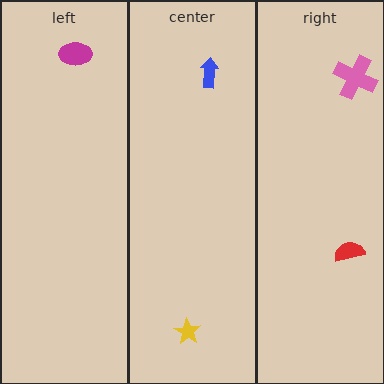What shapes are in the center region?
The yellow star, the blue arrow.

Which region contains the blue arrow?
The center region.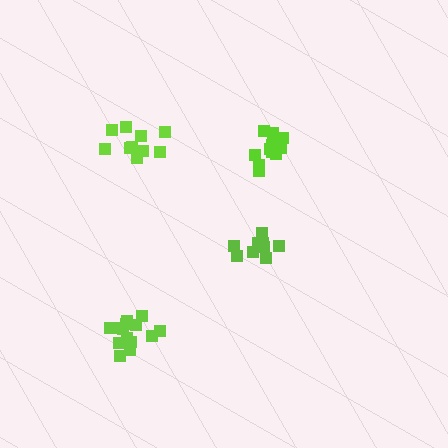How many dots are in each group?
Group 1: 9 dots, Group 2: 11 dots, Group 3: 10 dots, Group 4: 15 dots (45 total).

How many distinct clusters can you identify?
There are 4 distinct clusters.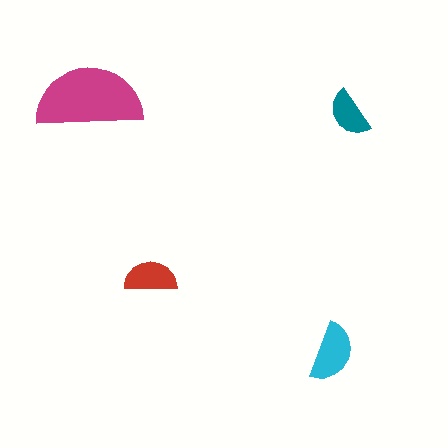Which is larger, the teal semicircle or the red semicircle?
The red one.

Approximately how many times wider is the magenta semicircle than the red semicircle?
About 2 times wider.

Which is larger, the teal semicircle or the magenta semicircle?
The magenta one.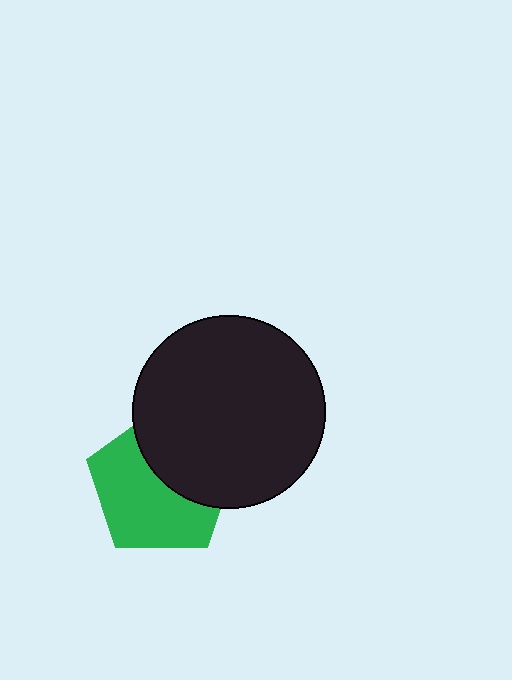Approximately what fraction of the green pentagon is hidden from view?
Roughly 41% of the green pentagon is hidden behind the black circle.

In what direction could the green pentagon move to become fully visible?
The green pentagon could move toward the lower-left. That would shift it out from behind the black circle entirely.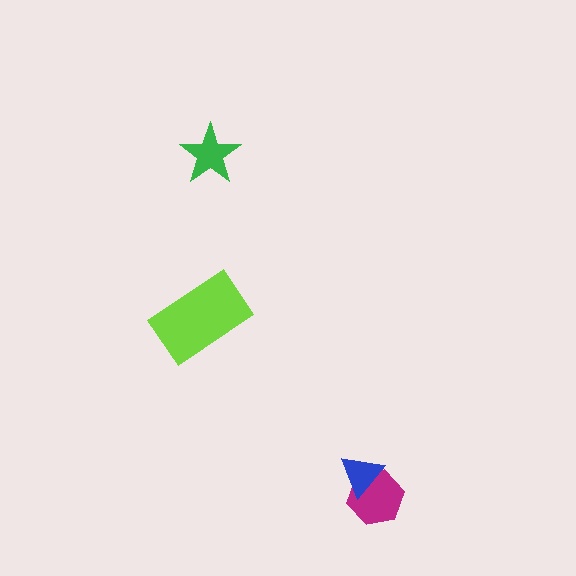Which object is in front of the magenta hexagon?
The blue triangle is in front of the magenta hexagon.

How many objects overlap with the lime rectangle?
0 objects overlap with the lime rectangle.